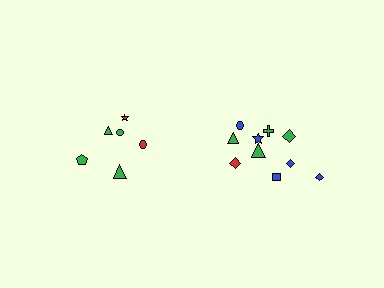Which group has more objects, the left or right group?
The right group.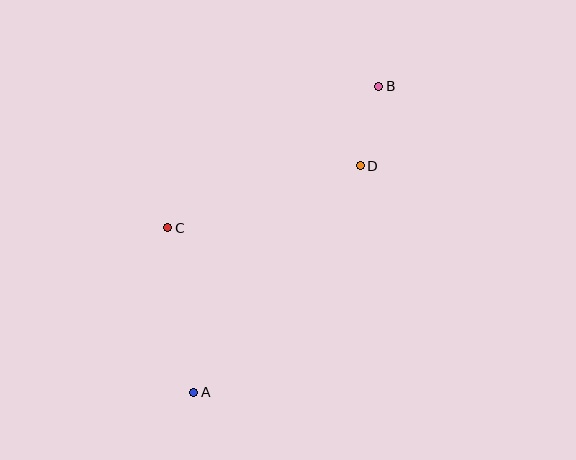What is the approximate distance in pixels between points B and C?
The distance between B and C is approximately 254 pixels.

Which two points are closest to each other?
Points B and D are closest to each other.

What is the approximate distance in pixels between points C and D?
The distance between C and D is approximately 202 pixels.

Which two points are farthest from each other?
Points A and B are farthest from each other.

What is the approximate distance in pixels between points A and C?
The distance between A and C is approximately 166 pixels.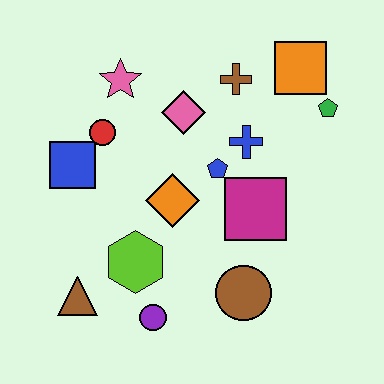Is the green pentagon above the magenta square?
Yes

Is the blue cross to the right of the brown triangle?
Yes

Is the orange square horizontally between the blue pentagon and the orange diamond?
No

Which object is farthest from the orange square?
The brown triangle is farthest from the orange square.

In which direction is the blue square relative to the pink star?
The blue square is below the pink star.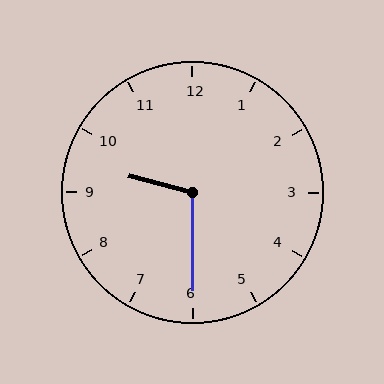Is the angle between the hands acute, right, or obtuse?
It is obtuse.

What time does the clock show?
9:30.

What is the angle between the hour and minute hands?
Approximately 105 degrees.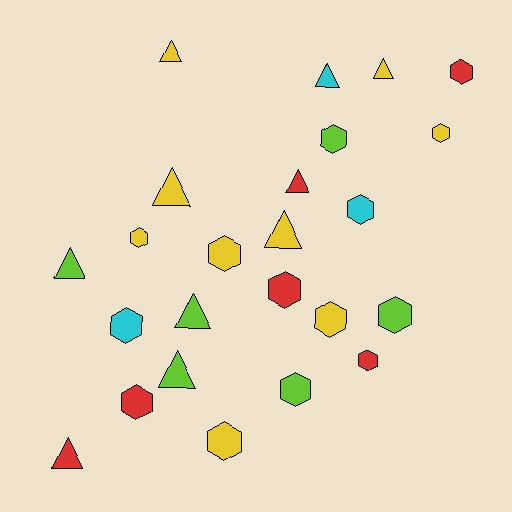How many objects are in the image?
There are 24 objects.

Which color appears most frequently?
Yellow, with 9 objects.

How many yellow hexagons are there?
There are 5 yellow hexagons.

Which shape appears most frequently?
Hexagon, with 14 objects.